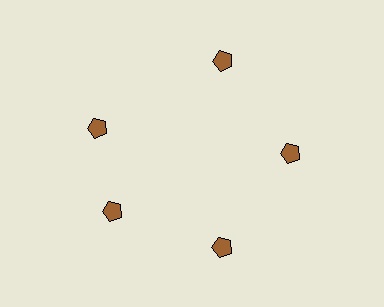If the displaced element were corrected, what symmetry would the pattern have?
It would have 5-fold rotational symmetry — the pattern would map onto itself every 72 degrees.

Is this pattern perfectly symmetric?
No. The 5 brown pentagons are arranged in a ring, but one element near the 10 o'clock position is rotated out of alignment along the ring, breaking the 5-fold rotational symmetry.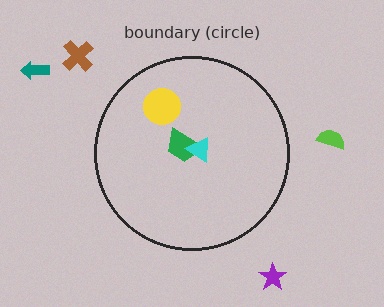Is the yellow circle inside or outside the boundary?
Inside.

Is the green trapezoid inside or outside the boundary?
Inside.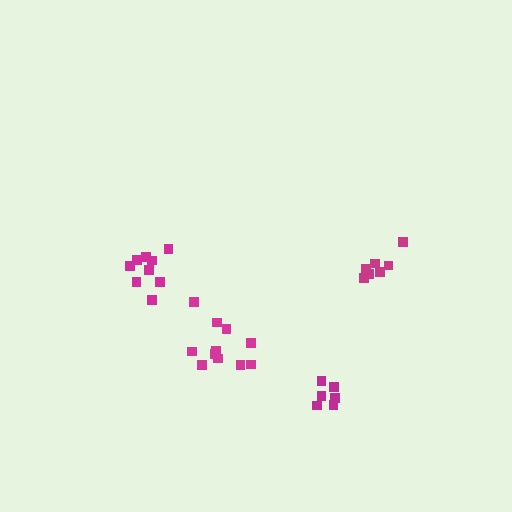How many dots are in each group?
Group 1: 6 dots, Group 2: 9 dots, Group 3: 7 dots, Group 4: 11 dots (33 total).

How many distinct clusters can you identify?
There are 4 distinct clusters.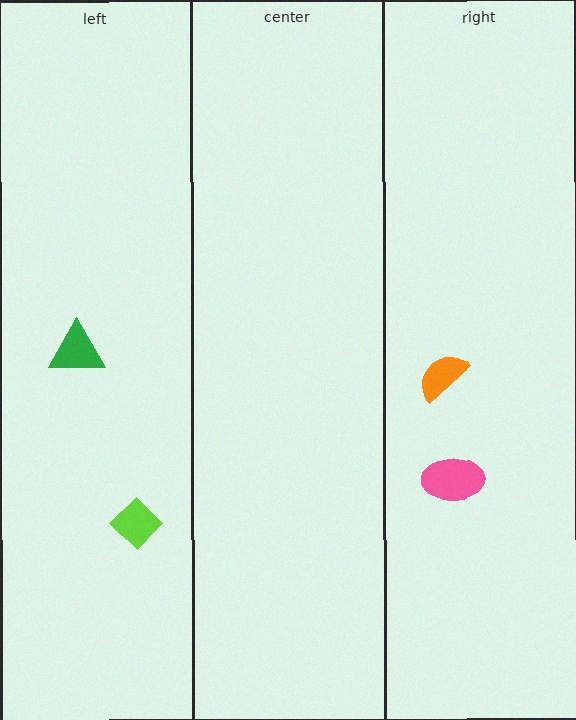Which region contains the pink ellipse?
The right region.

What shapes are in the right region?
The orange semicircle, the pink ellipse.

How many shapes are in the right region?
2.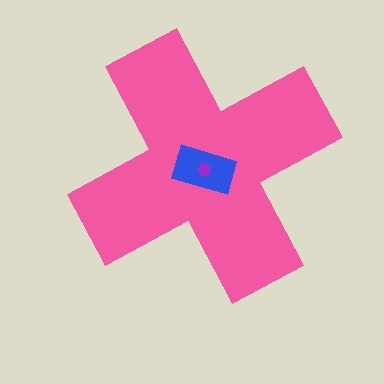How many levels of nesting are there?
3.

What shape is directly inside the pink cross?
The blue rectangle.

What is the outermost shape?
The pink cross.